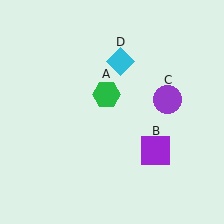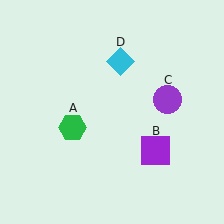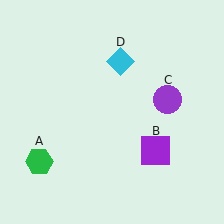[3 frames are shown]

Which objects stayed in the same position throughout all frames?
Purple square (object B) and purple circle (object C) and cyan diamond (object D) remained stationary.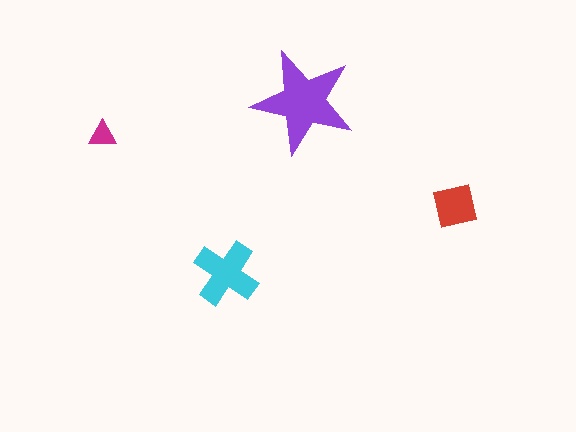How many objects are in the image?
There are 4 objects in the image.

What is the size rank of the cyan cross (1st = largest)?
2nd.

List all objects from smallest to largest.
The magenta triangle, the red square, the cyan cross, the purple star.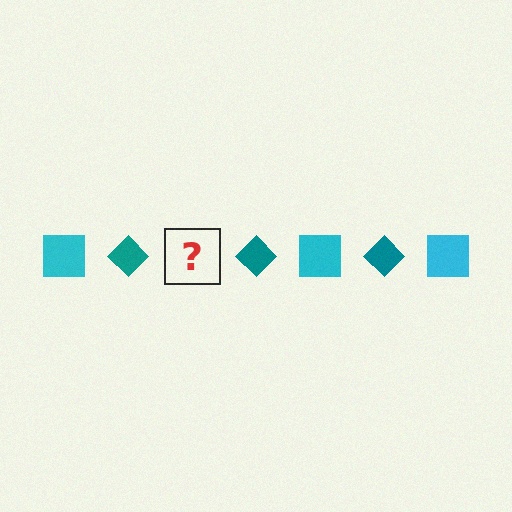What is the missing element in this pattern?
The missing element is a cyan square.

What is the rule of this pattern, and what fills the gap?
The rule is that the pattern alternates between cyan square and teal diamond. The gap should be filled with a cyan square.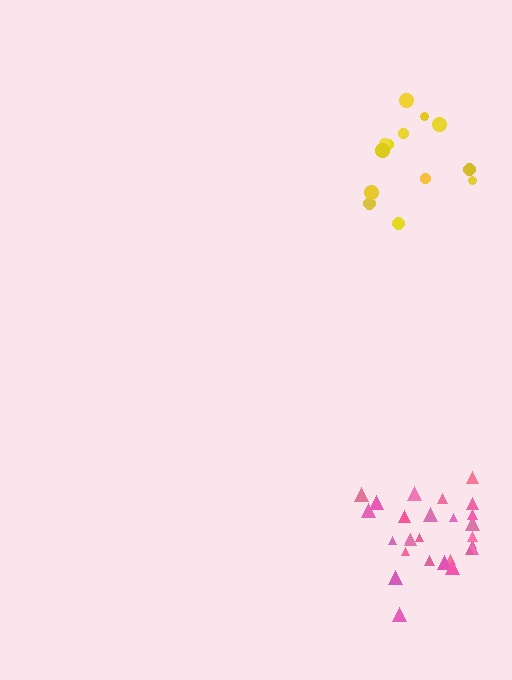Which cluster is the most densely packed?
Yellow.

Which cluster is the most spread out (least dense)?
Pink.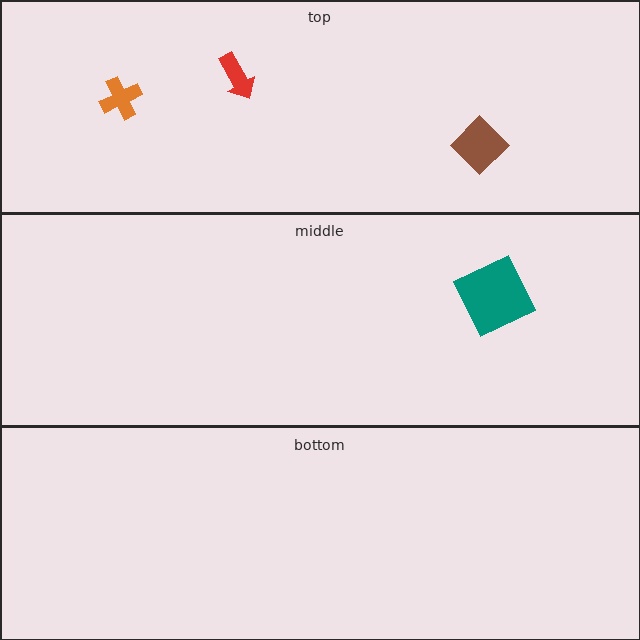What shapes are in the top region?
The orange cross, the red arrow, the brown diamond.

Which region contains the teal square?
The middle region.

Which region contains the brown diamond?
The top region.